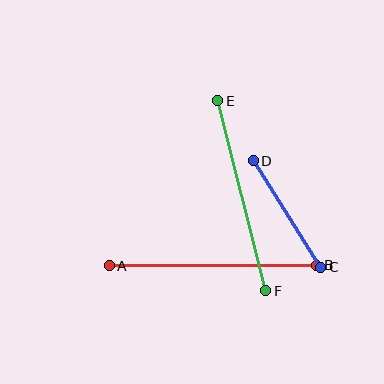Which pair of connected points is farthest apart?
Points A and B are farthest apart.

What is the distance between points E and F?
The distance is approximately 196 pixels.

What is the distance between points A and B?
The distance is approximately 207 pixels.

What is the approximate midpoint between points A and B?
The midpoint is at approximately (213, 266) pixels.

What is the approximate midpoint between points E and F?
The midpoint is at approximately (242, 196) pixels.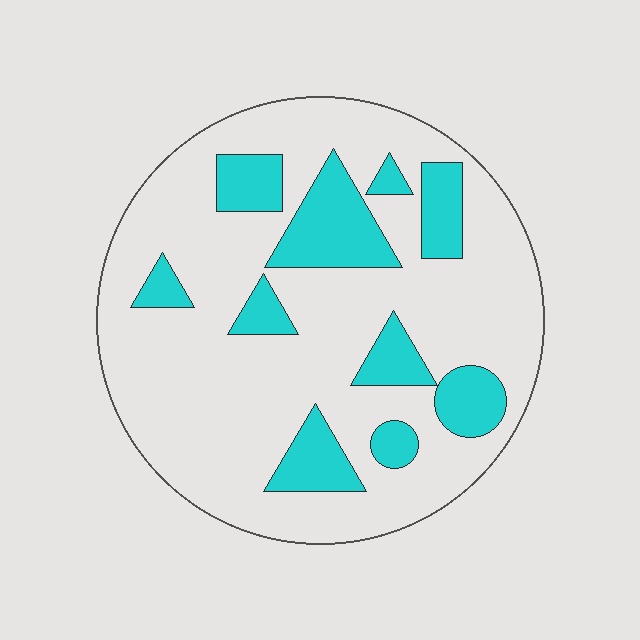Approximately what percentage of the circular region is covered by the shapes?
Approximately 25%.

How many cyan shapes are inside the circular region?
10.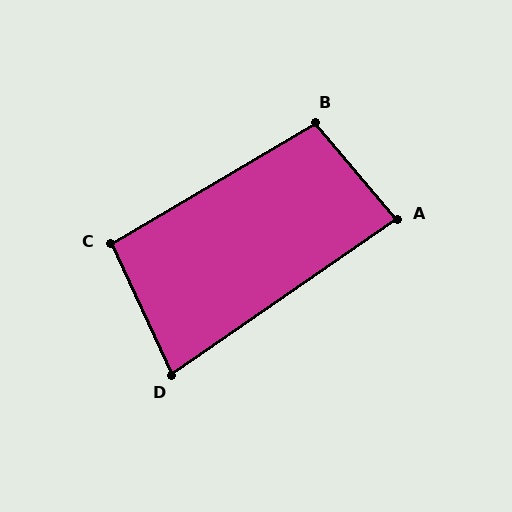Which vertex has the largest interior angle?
B, at approximately 100 degrees.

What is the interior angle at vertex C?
Approximately 96 degrees (obtuse).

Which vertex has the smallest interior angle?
D, at approximately 80 degrees.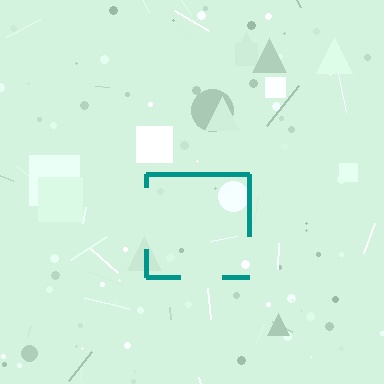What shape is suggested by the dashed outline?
The dashed outline suggests a square.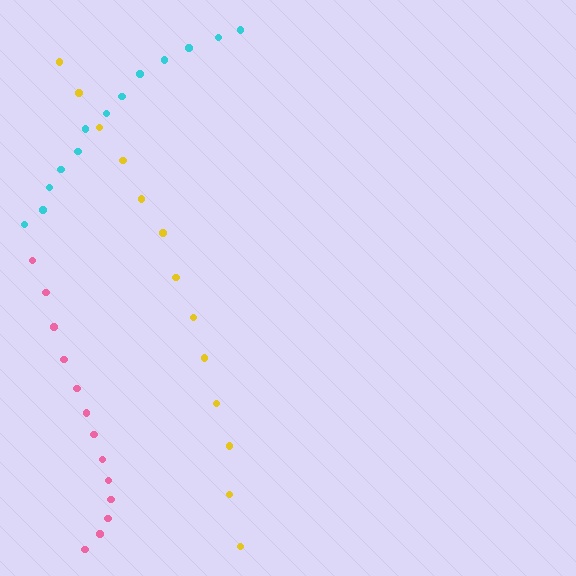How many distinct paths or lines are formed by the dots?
There are 3 distinct paths.